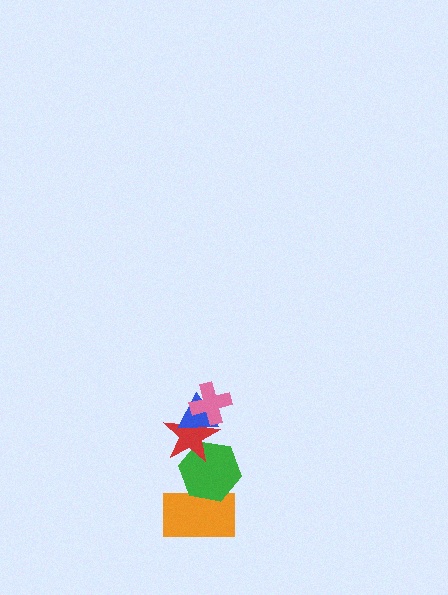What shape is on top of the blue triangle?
The pink cross is on top of the blue triangle.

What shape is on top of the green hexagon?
The red star is on top of the green hexagon.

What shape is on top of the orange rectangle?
The green hexagon is on top of the orange rectangle.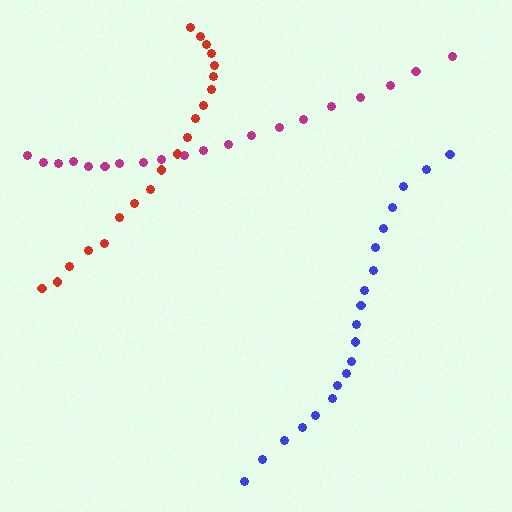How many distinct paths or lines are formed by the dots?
There are 3 distinct paths.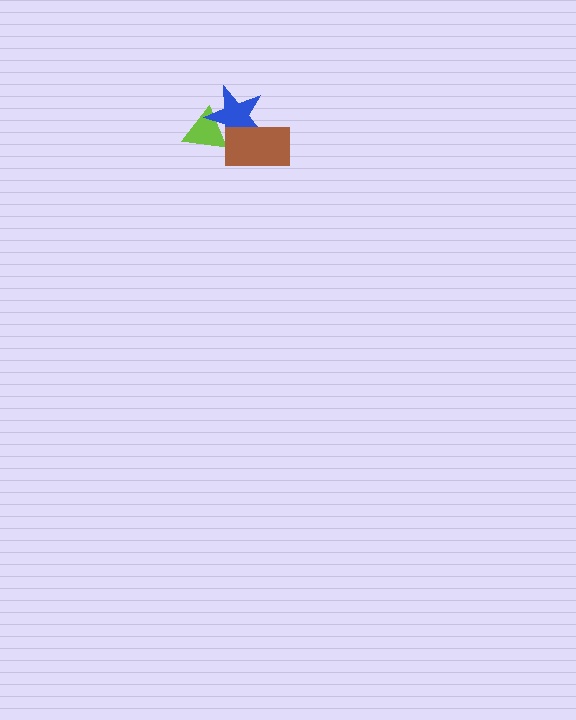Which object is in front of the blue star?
The brown rectangle is in front of the blue star.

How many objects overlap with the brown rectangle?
1 object overlaps with the brown rectangle.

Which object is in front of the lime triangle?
The blue star is in front of the lime triangle.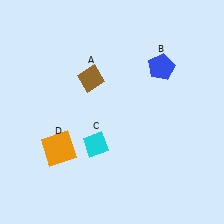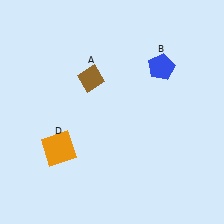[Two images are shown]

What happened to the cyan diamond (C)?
The cyan diamond (C) was removed in Image 2. It was in the bottom-left area of Image 1.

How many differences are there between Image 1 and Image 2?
There is 1 difference between the two images.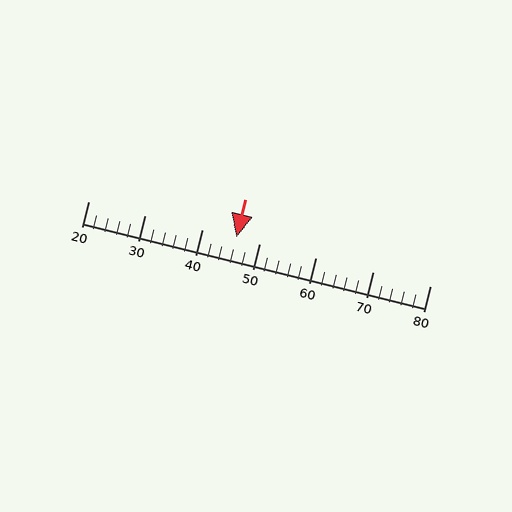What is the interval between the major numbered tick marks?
The major tick marks are spaced 10 units apart.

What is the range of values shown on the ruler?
The ruler shows values from 20 to 80.